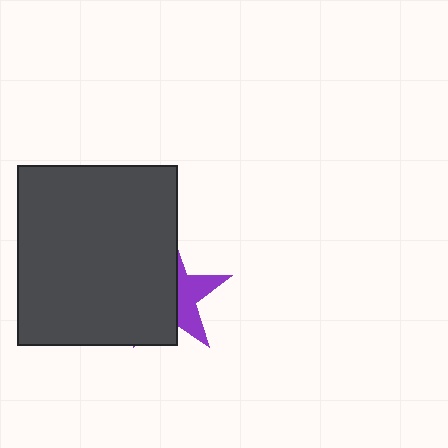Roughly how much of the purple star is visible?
A small part of it is visible (roughly 39%).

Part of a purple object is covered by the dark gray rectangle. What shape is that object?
It is a star.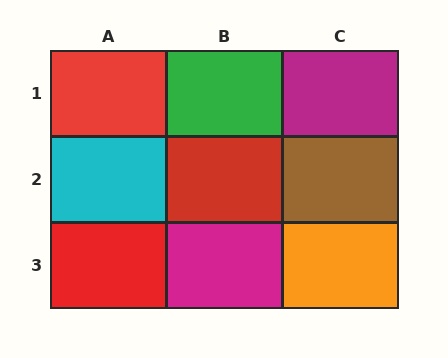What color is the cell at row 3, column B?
Magenta.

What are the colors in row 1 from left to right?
Red, green, magenta.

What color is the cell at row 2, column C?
Brown.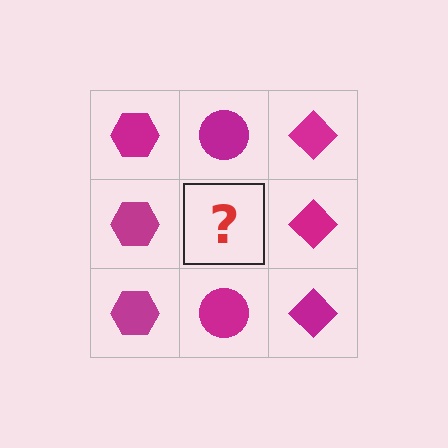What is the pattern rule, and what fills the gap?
The rule is that each column has a consistent shape. The gap should be filled with a magenta circle.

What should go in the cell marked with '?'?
The missing cell should contain a magenta circle.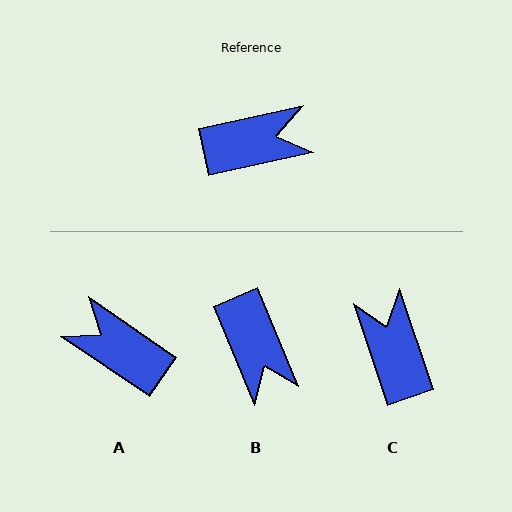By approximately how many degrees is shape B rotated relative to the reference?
Approximately 79 degrees clockwise.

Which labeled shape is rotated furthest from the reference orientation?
A, about 133 degrees away.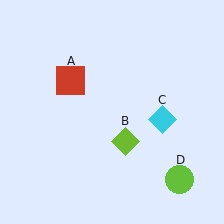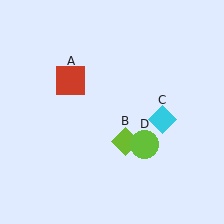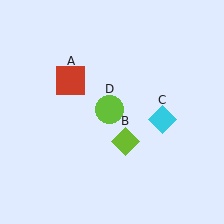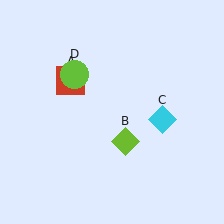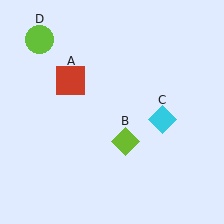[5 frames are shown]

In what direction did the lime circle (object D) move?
The lime circle (object D) moved up and to the left.